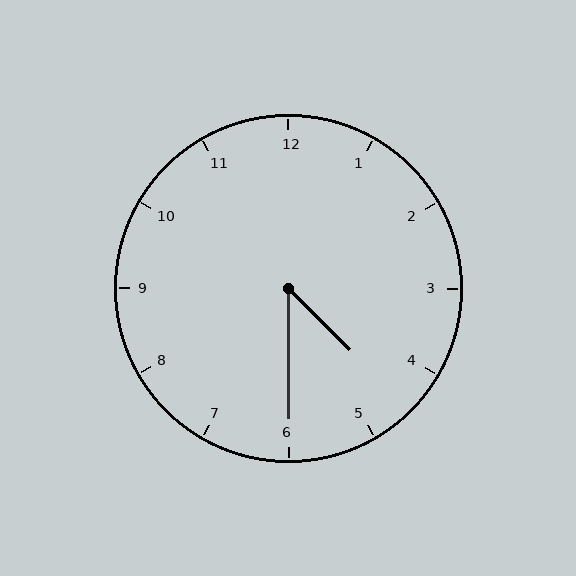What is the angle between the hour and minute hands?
Approximately 45 degrees.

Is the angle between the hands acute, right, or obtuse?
It is acute.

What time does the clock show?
4:30.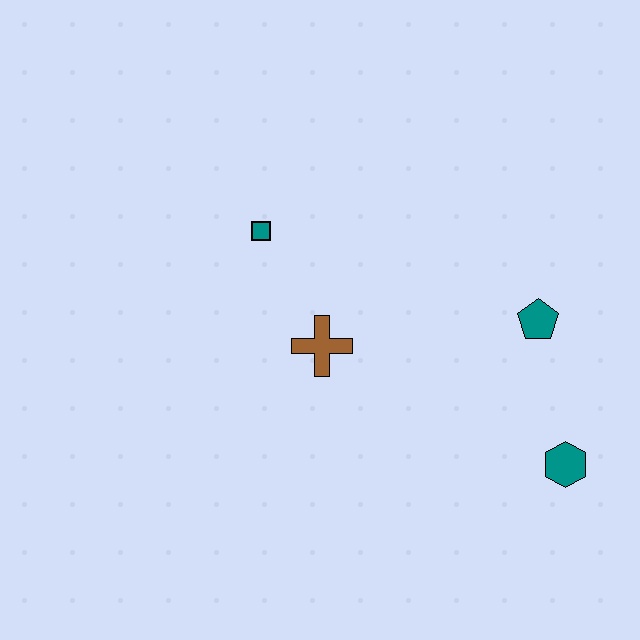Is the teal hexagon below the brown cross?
Yes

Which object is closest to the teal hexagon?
The teal pentagon is closest to the teal hexagon.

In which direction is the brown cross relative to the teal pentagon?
The brown cross is to the left of the teal pentagon.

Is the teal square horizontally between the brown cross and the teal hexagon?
No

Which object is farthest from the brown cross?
The teal hexagon is farthest from the brown cross.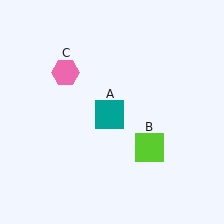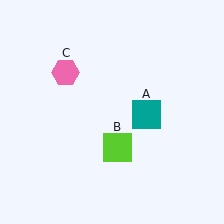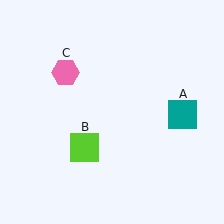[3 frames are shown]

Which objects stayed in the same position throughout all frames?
Pink hexagon (object C) remained stationary.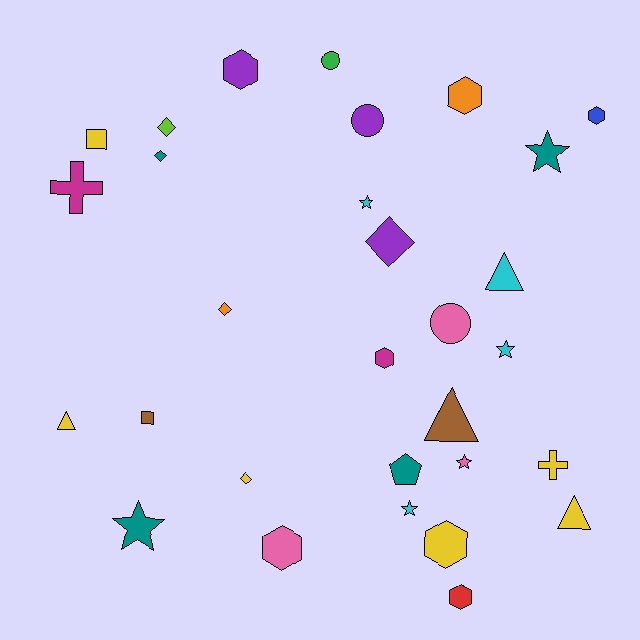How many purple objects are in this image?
There are 3 purple objects.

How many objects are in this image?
There are 30 objects.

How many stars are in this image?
There are 6 stars.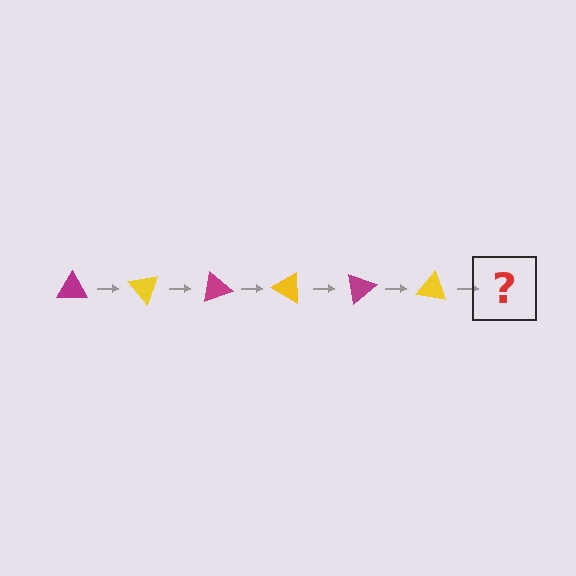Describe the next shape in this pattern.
It should be a magenta triangle, rotated 300 degrees from the start.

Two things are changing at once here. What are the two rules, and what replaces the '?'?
The two rules are that it rotates 50 degrees each step and the color cycles through magenta and yellow. The '?' should be a magenta triangle, rotated 300 degrees from the start.